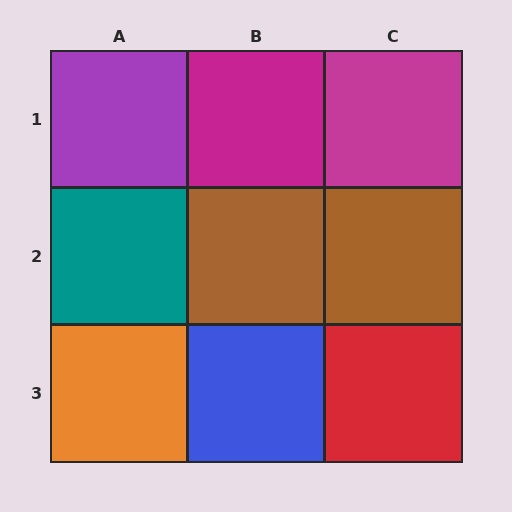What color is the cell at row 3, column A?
Orange.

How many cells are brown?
2 cells are brown.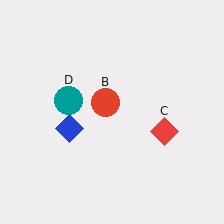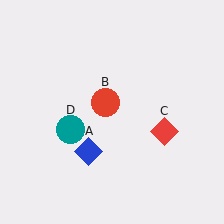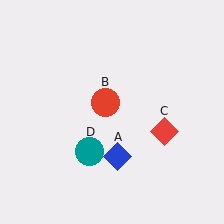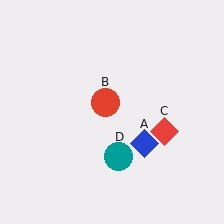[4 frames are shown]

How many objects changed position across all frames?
2 objects changed position: blue diamond (object A), teal circle (object D).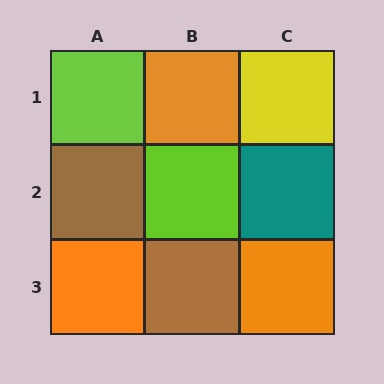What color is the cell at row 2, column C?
Teal.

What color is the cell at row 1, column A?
Lime.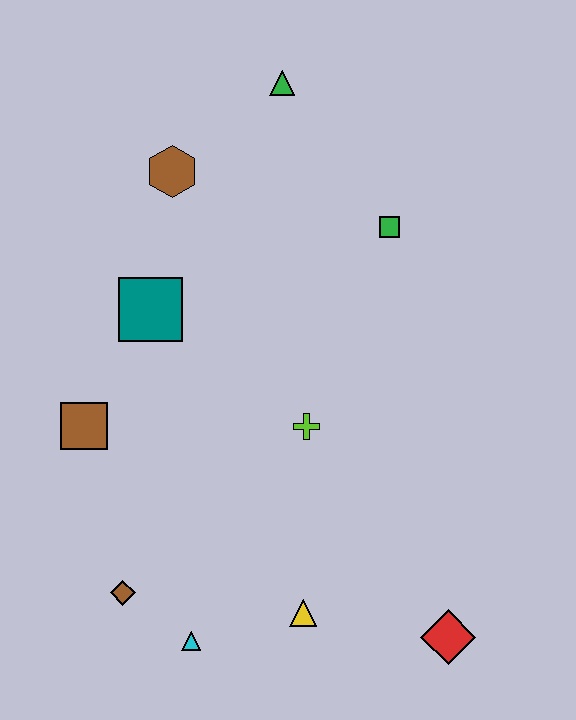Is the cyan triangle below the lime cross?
Yes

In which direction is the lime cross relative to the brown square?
The lime cross is to the right of the brown square.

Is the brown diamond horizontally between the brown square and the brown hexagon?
Yes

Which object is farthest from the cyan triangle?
The green triangle is farthest from the cyan triangle.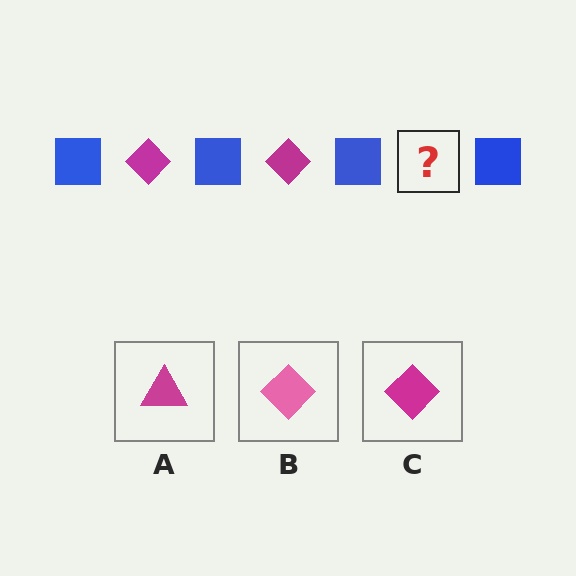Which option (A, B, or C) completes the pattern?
C.